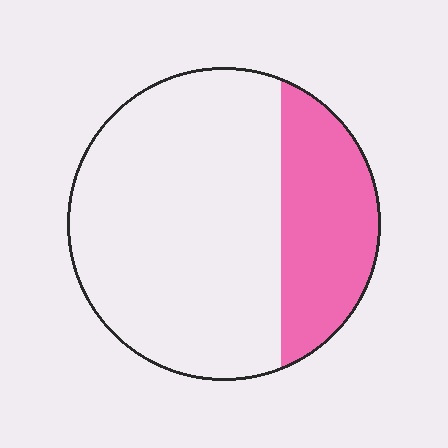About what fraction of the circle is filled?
About one quarter (1/4).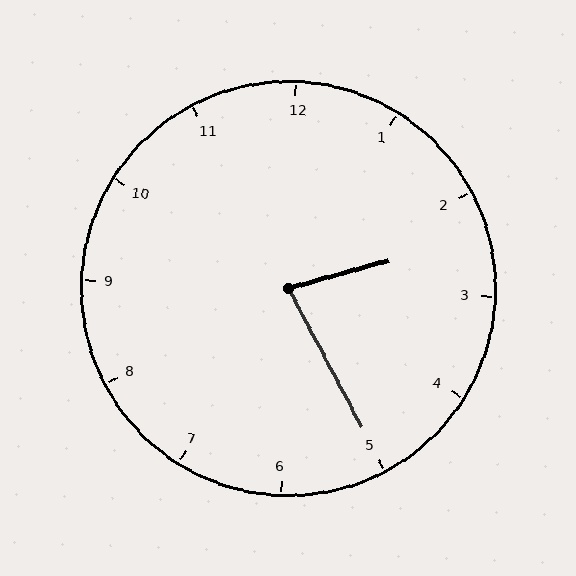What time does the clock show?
2:25.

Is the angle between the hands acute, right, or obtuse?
It is acute.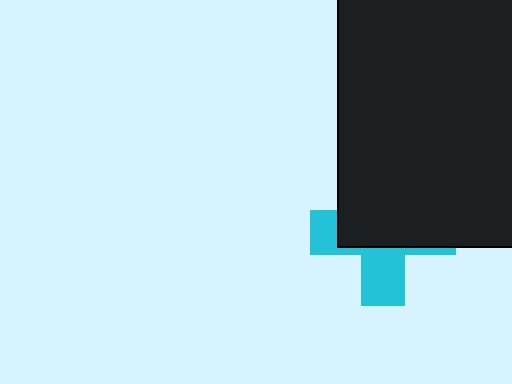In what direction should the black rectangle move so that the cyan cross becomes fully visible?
The black rectangle should move up. That is the shortest direction to clear the overlap and leave the cyan cross fully visible.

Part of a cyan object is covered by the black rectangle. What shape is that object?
It is a cross.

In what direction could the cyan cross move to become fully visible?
The cyan cross could move down. That would shift it out from behind the black rectangle entirely.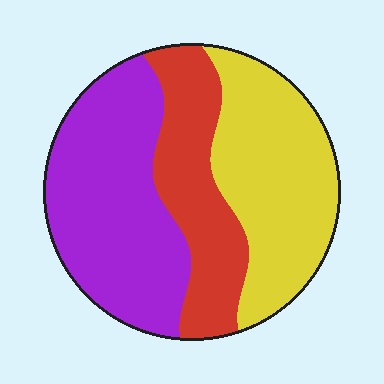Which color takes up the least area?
Red, at roughly 25%.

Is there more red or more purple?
Purple.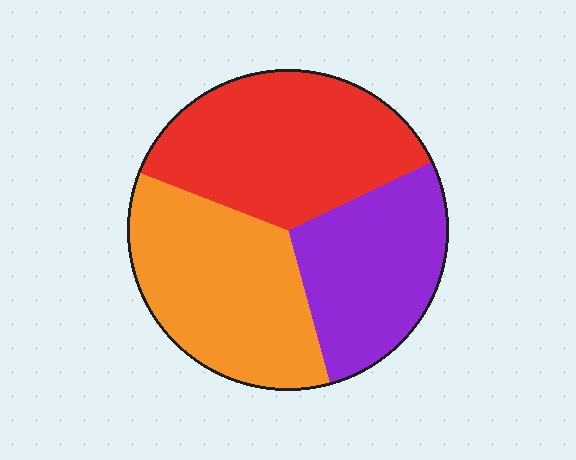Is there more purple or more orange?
Orange.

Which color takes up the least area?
Purple, at roughly 30%.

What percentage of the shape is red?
Red takes up about three eighths (3/8) of the shape.